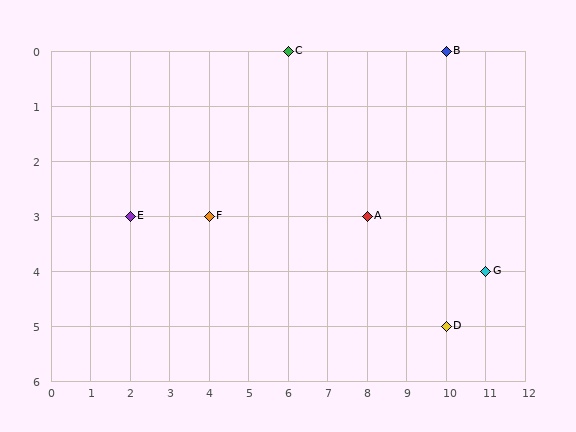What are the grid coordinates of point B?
Point B is at grid coordinates (10, 0).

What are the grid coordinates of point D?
Point D is at grid coordinates (10, 5).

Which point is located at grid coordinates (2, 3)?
Point E is at (2, 3).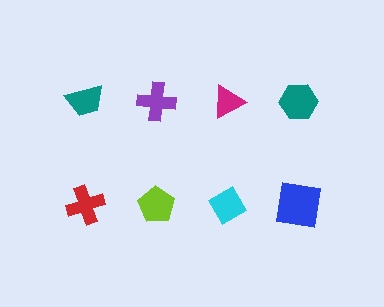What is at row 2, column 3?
A cyan diamond.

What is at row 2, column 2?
A lime pentagon.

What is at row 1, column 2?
A purple cross.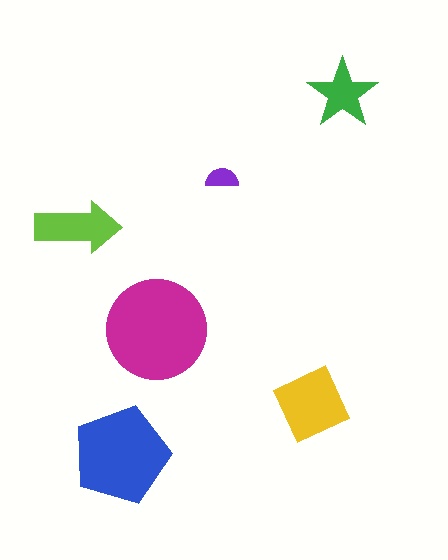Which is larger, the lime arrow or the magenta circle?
The magenta circle.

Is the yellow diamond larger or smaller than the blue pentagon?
Smaller.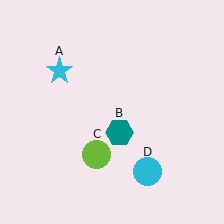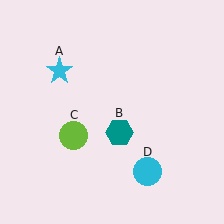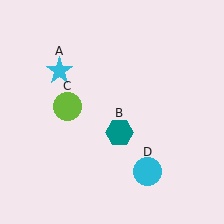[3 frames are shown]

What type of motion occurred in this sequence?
The lime circle (object C) rotated clockwise around the center of the scene.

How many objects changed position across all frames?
1 object changed position: lime circle (object C).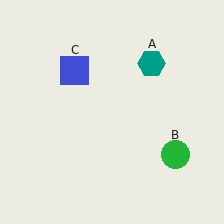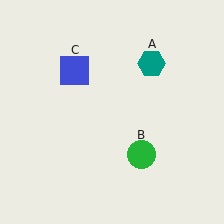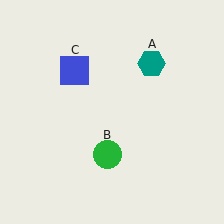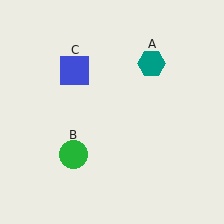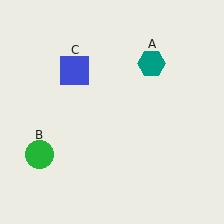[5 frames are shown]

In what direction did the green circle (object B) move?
The green circle (object B) moved left.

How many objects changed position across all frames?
1 object changed position: green circle (object B).